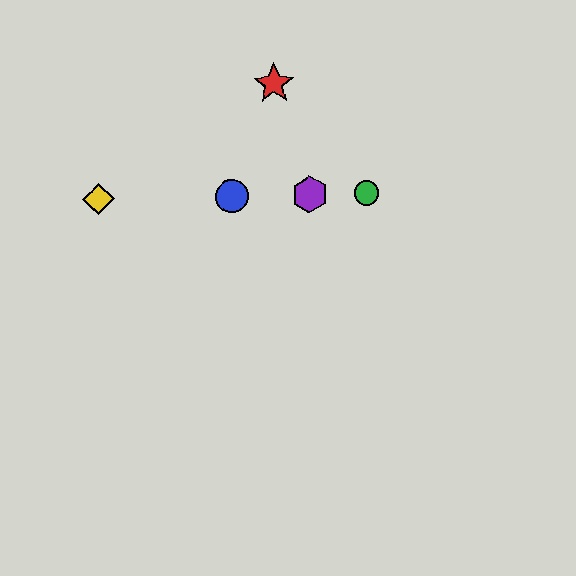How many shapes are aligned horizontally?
4 shapes (the blue circle, the green circle, the yellow diamond, the purple hexagon) are aligned horizontally.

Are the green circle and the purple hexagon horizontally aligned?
Yes, both are at y≈193.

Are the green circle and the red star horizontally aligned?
No, the green circle is at y≈193 and the red star is at y≈84.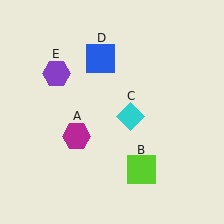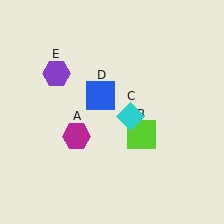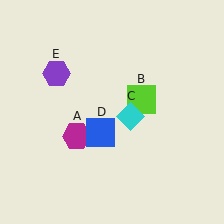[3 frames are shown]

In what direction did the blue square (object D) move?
The blue square (object D) moved down.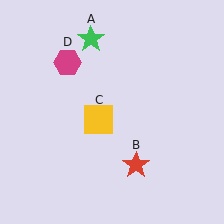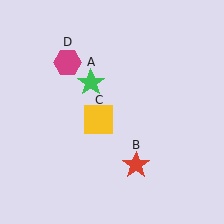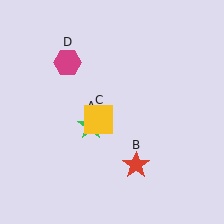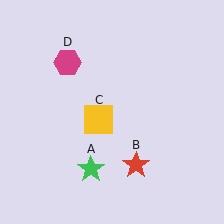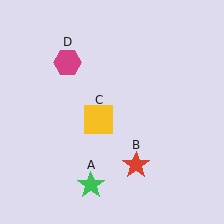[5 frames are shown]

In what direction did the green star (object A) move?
The green star (object A) moved down.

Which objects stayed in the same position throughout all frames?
Red star (object B) and yellow square (object C) and magenta hexagon (object D) remained stationary.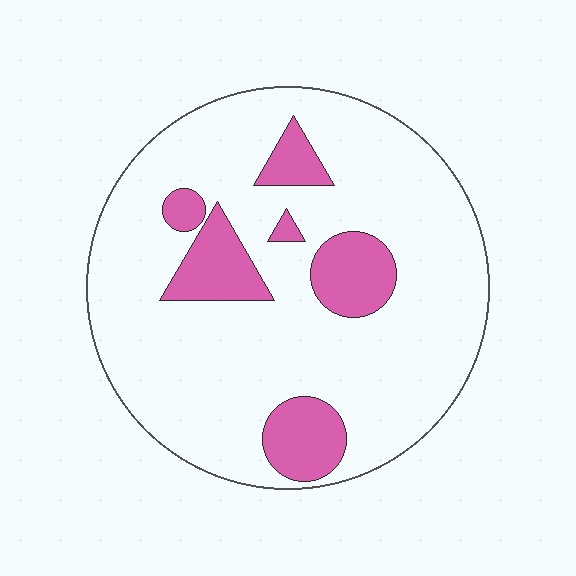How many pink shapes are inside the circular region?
6.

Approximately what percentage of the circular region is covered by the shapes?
Approximately 20%.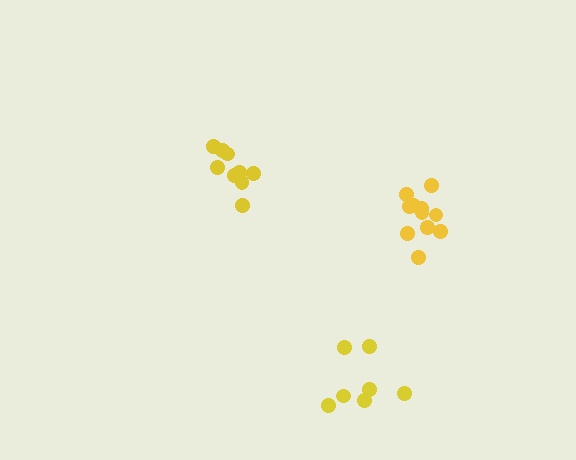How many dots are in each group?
Group 1: 11 dots, Group 2: 11 dots, Group 3: 7 dots (29 total).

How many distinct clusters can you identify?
There are 3 distinct clusters.